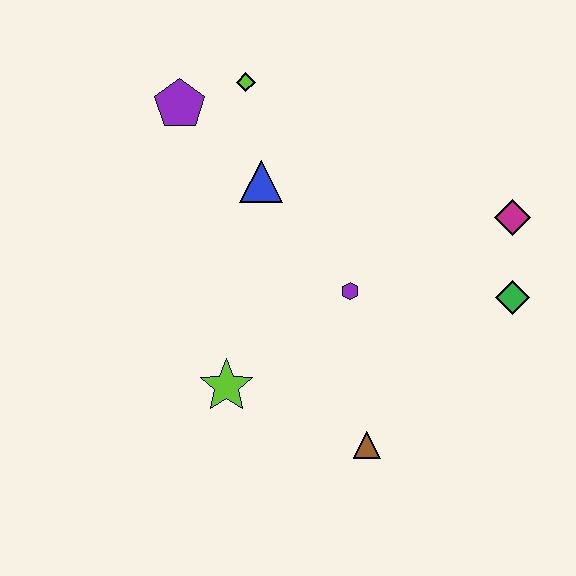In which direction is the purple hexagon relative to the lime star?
The purple hexagon is to the right of the lime star.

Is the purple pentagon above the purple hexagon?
Yes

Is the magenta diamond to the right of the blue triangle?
Yes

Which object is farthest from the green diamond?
The purple pentagon is farthest from the green diamond.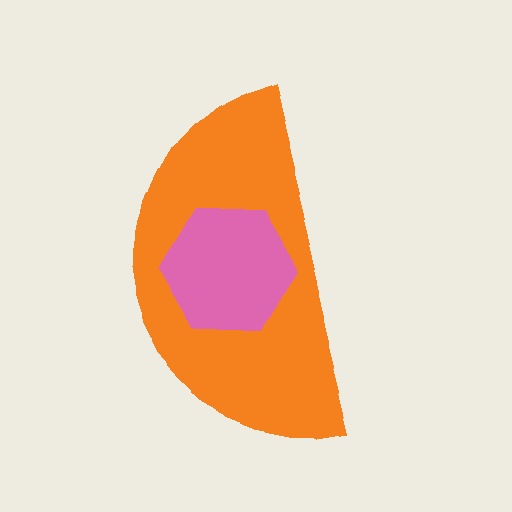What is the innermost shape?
The pink hexagon.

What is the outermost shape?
The orange semicircle.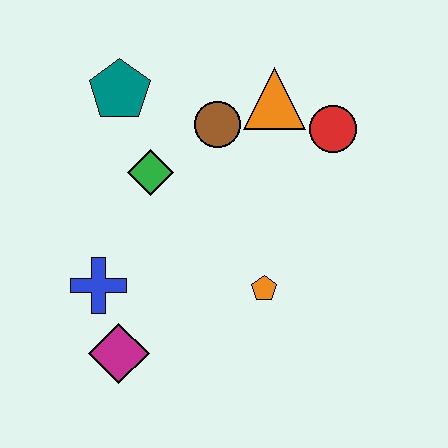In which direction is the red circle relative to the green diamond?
The red circle is to the right of the green diamond.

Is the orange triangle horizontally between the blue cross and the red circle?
Yes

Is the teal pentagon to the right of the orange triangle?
No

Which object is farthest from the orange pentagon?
The teal pentagon is farthest from the orange pentagon.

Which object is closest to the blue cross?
The magenta diamond is closest to the blue cross.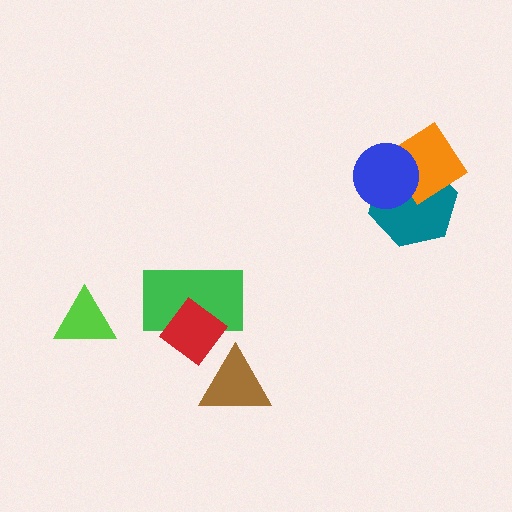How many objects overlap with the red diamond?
2 objects overlap with the red diamond.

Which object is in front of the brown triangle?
The red diamond is in front of the brown triangle.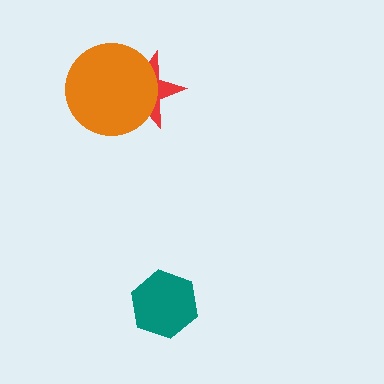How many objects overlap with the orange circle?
1 object overlaps with the orange circle.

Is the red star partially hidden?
Yes, it is partially covered by another shape.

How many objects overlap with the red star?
1 object overlaps with the red star.